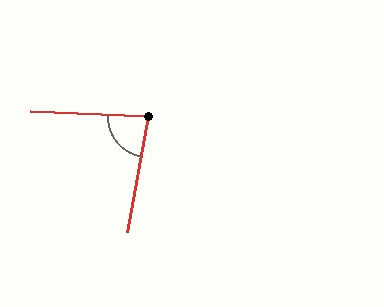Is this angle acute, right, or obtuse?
It is acute.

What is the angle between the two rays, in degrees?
Approximately 83 degrees.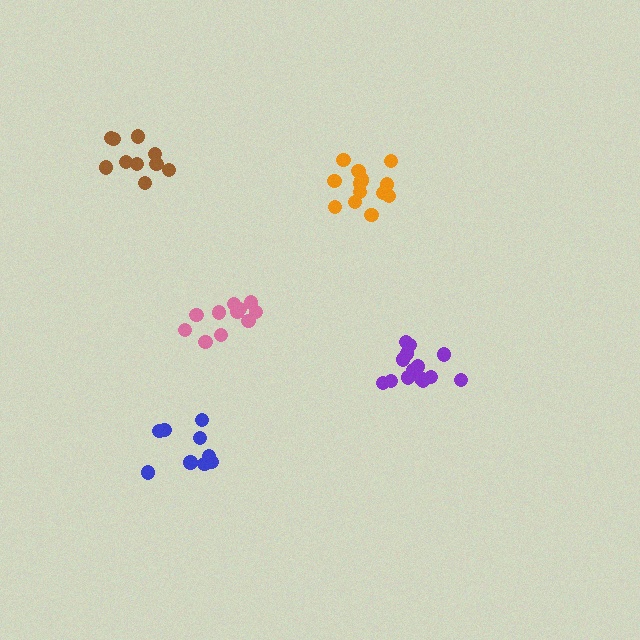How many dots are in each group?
Group 1: 9 dots, Group 2: 14 dots, Group 3: 14 dots, Group 4: 11 dots, Group 5: 10 dots (58 total).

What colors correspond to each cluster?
The clusters are colored: blue, orange, purple, pink, brown.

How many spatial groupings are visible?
There are 5 spatial groupings.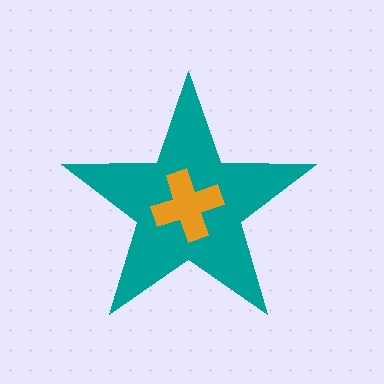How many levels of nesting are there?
2.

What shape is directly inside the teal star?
The orange cross.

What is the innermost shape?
The orange cross.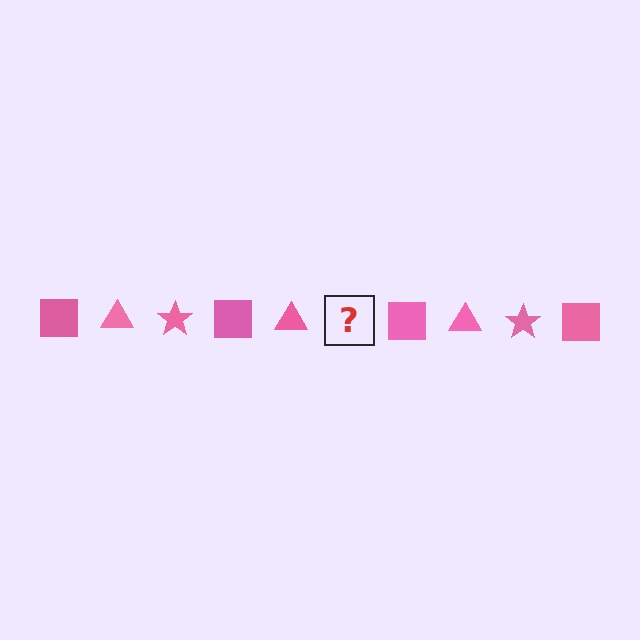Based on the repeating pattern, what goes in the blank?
The blank should be a pink star.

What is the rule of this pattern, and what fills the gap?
The rule is that the pattern cycles through square, triangle, star shapes in pink. The gap should be filled with a pink star.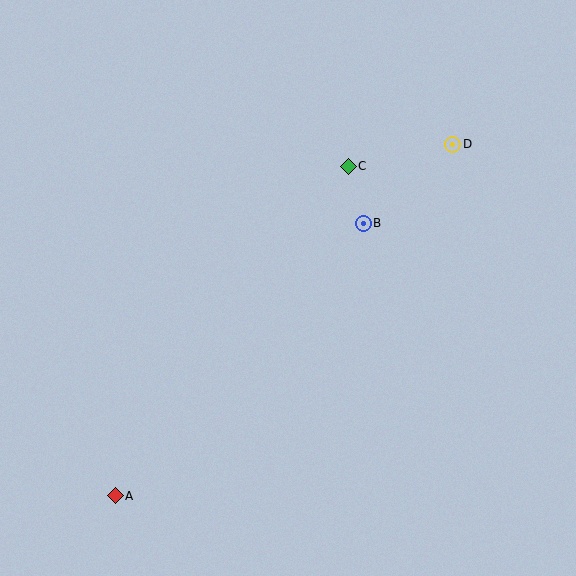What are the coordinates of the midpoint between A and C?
The midpoint between A and C is at (232, 331).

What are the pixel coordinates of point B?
Point B is at (363, 223).